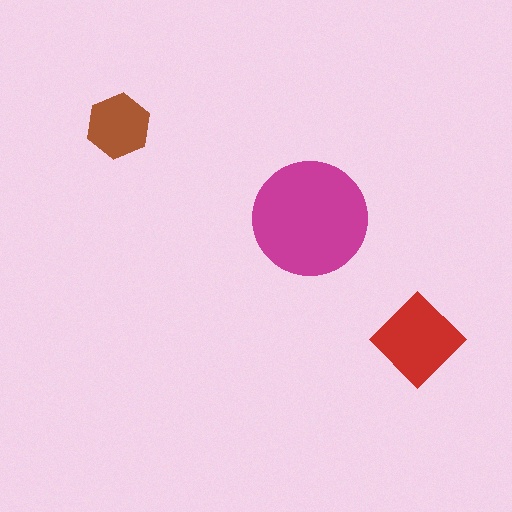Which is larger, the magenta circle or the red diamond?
The magenta circle.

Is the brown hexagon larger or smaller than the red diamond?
Smaller.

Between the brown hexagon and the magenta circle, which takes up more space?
The magenta circle.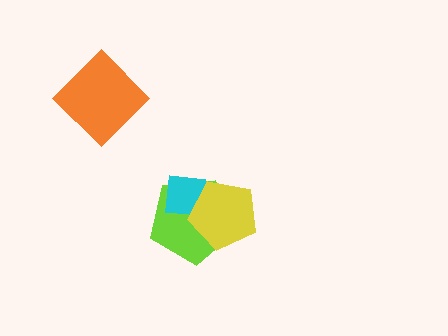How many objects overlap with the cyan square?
2 objects overlap with the cyan square.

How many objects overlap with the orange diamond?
0 objects overlap with the orange diamond.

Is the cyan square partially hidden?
Yes, it is partially covered by another shape.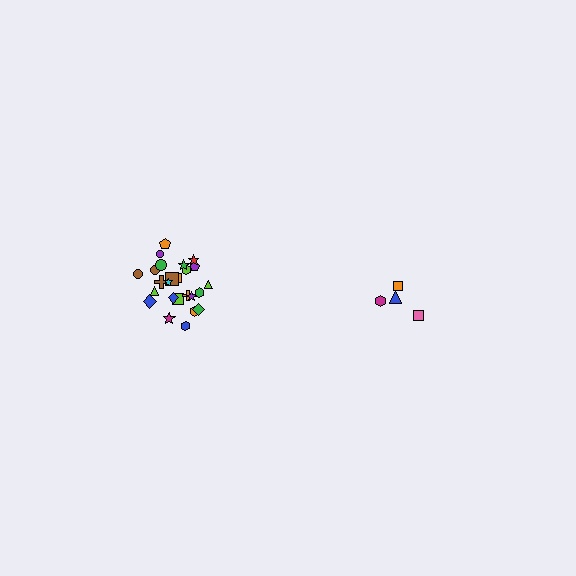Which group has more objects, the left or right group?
The left group.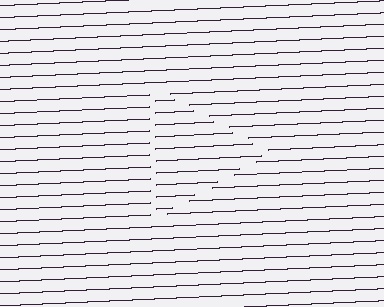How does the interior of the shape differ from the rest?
The interior of the shape contains the same grating, shifted by half a period — the contour is defined by the phase discontinuity where line-ends from the inner and outer gratings abut.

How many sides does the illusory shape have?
3 sides — the line-ends trace a triangle.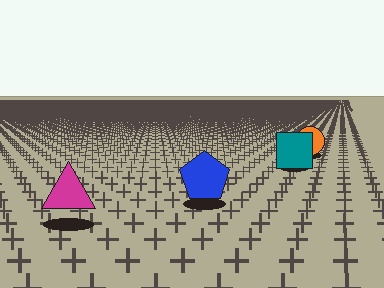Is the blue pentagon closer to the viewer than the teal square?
Yes. The blue pentagon is closer — you can tell from the texture gradient: the ground texture is coarser near it.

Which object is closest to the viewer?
The magenta triangle is closest. The texture marks near it are larger and more spread out.